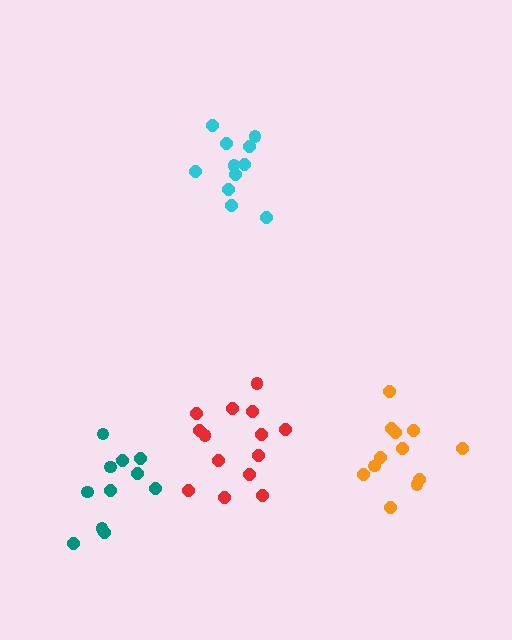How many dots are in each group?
Group 1: 12 dots, Group 2: 11 dots, Group 3: 11 dots, Group 4: 14 dots (48 total).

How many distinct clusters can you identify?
There are 4 distinct clusters.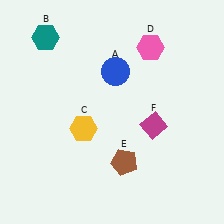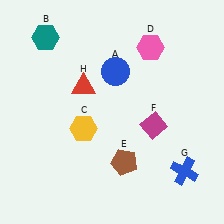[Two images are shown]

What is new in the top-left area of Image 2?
A red triangle (H) was added in the top-left area of Image 2.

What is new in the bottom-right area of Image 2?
A blue cross (G) was added in the bottom-right area of Image 2.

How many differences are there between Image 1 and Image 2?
There are 2 differences between the two images.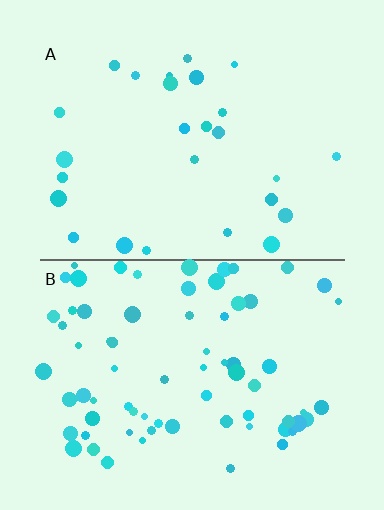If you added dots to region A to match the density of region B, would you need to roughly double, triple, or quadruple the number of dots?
Approximately triple.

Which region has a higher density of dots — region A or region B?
B (the bottom).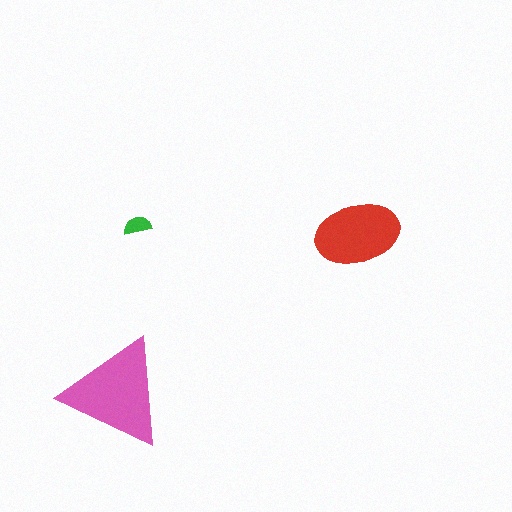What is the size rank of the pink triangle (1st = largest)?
1st.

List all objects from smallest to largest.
The green semicircle, the red ellipse, the pink triangle.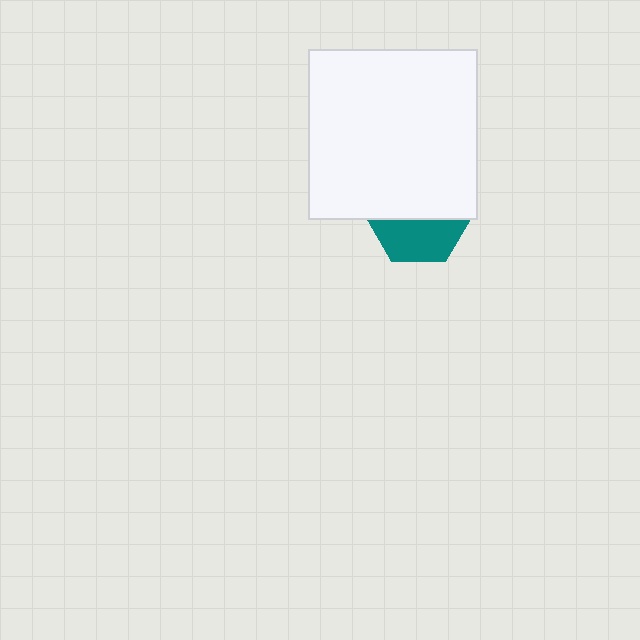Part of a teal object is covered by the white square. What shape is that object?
It is a hexagon.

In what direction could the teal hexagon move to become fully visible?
The teal hexagon could move down. That would shift it out from behind the white square entirely.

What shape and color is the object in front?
The object in front is a white square.